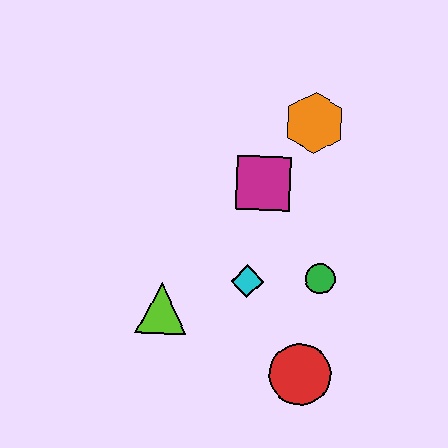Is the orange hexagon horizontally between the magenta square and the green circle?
Yes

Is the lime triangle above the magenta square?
No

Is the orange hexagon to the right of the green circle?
No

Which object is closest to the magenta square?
The orange hexagon is closest to the magenta square.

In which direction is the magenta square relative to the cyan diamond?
The magenta square is above the cyan diamond.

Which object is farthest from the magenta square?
The red circle is farthest from the magenta square.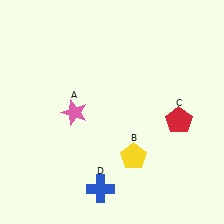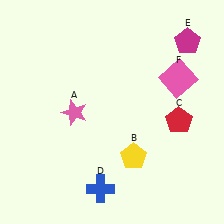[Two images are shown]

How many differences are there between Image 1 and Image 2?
There are 2 differences between the two images.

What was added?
A magenta pentagon (E), a pink square (F) were added in Image 2.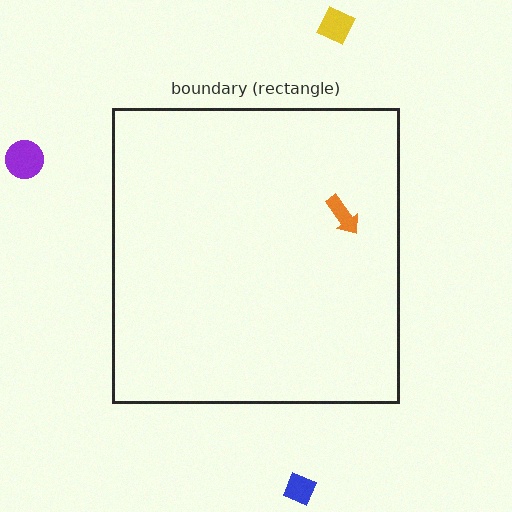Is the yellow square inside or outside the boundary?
Outside.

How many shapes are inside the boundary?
1 inside, 3 outside.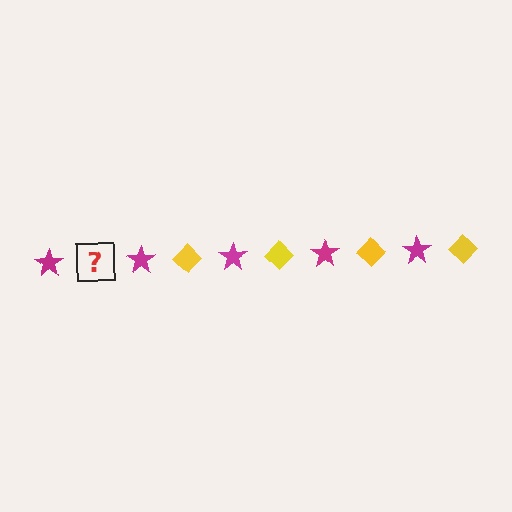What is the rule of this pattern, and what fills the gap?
The rule is that the pattern alternates between magenta star and yellow diamond. The gap should be filled with a yellow diamond.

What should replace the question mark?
The question mark should be replaced with a yellow diamond.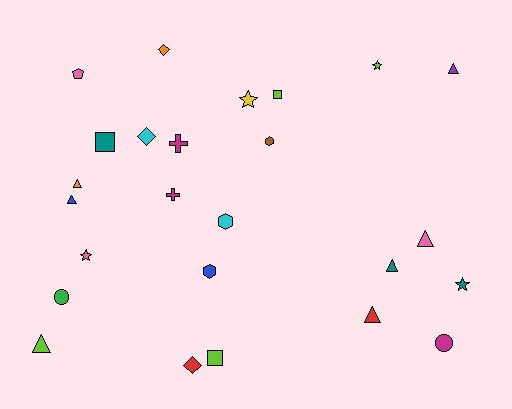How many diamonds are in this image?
There are 3 diamonds.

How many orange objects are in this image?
There are 2 orange objects.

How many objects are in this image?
There are 25 objects.